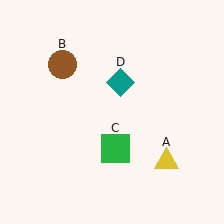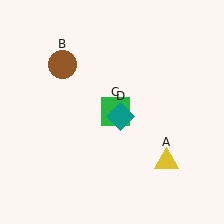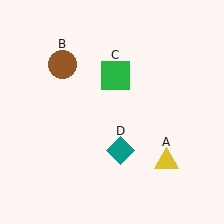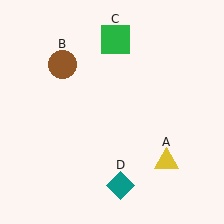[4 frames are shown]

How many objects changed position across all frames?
2 objects changed position: green square (object C), teal diamond (object D).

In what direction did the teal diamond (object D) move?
The teal diamond (object D) moved down.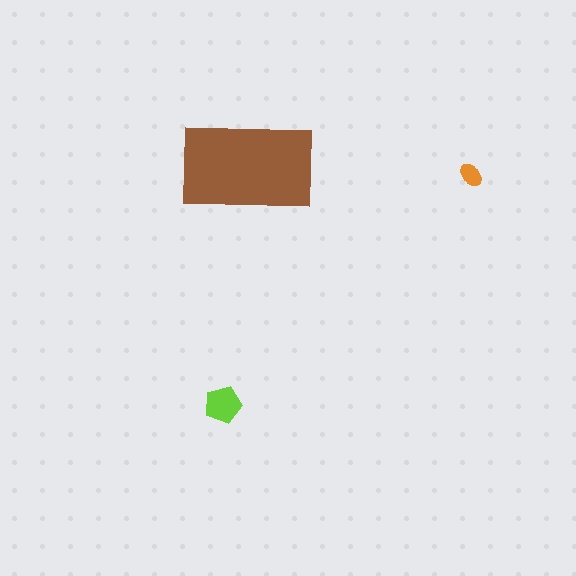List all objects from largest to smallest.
The brown rectangle, the lime pentagon, the orange ellipse.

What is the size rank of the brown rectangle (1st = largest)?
1st.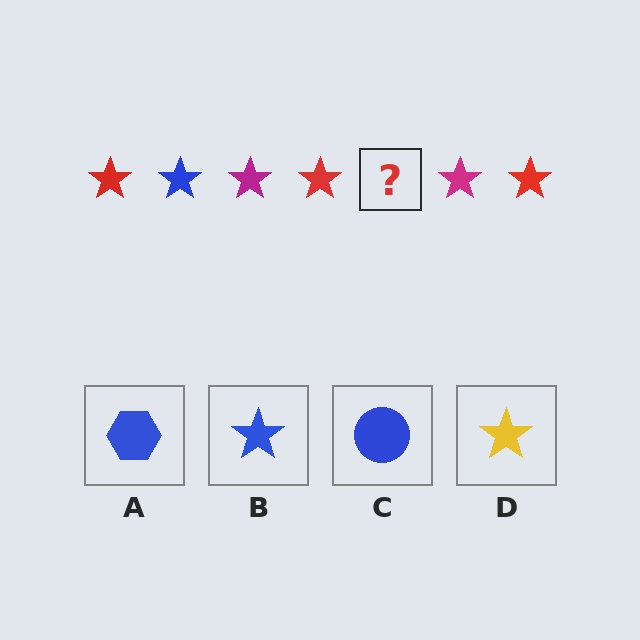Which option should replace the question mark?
Option B.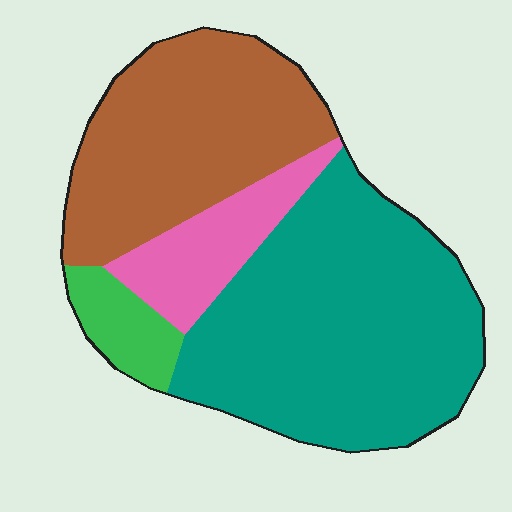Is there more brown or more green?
Brown.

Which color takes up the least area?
Green, at roughly 5%.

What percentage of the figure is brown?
Brown covers 32% of the figure.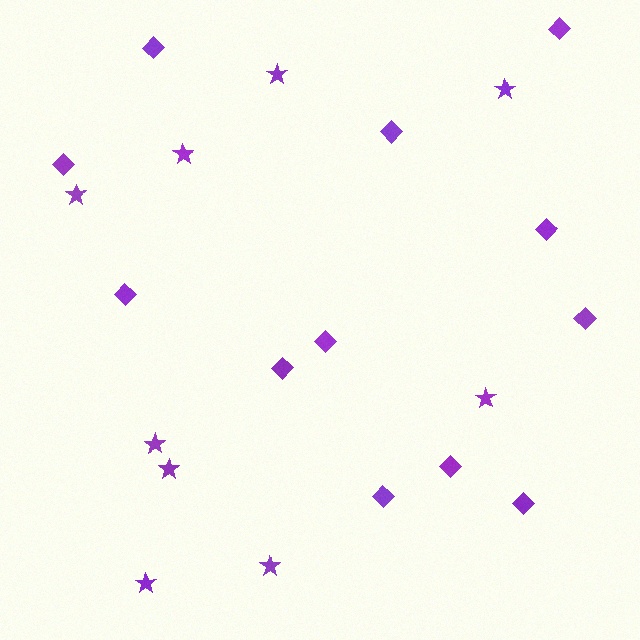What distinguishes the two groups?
There are 2 groups: one group of diamonds (12) and one group of stars (9).